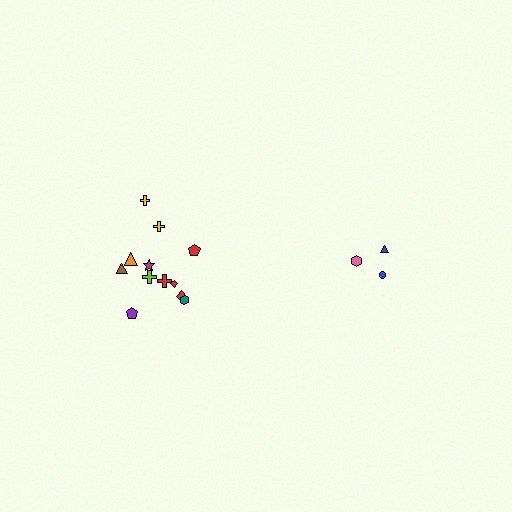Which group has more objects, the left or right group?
The left group.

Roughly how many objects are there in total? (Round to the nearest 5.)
Roughly 15 objects in total.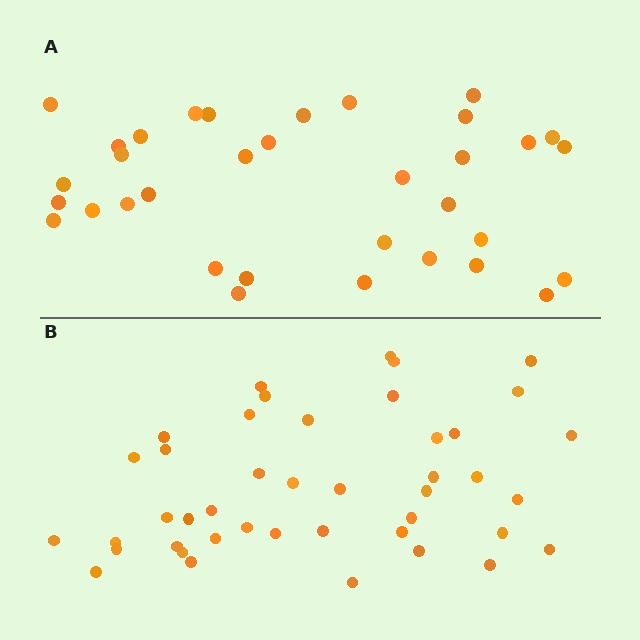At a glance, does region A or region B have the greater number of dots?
Region B (the bottom region) has more dots.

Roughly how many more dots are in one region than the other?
Region B has roughly 8 or so more dots than region A.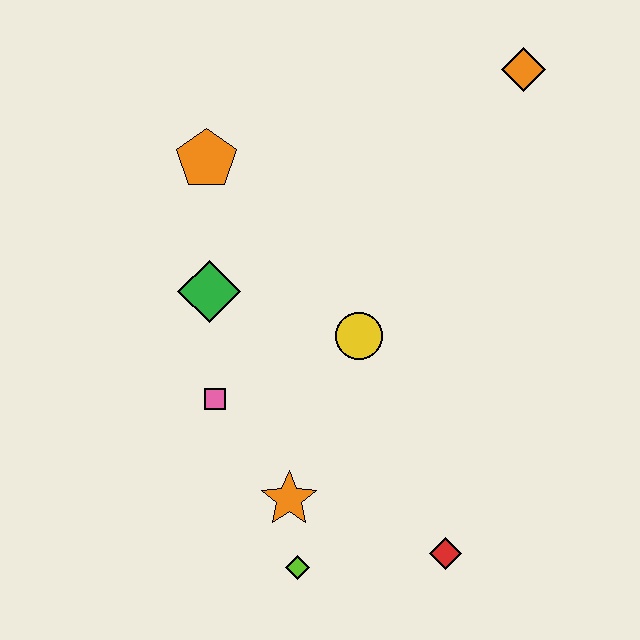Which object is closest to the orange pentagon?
The green diamond is closest to the orange pentagon.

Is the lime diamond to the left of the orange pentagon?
No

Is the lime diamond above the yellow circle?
No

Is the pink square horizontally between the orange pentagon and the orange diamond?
Yes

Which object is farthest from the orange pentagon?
The red diamond is farthest from the orange pentagon.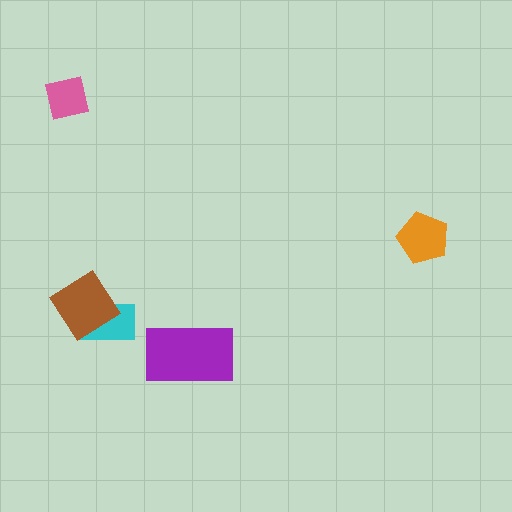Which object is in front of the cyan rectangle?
The brown diamond is in front of the cyan rectangle.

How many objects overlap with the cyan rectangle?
1 object overlaps with the cyan rectangle.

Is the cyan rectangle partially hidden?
Yes, it is partially covered by another shape.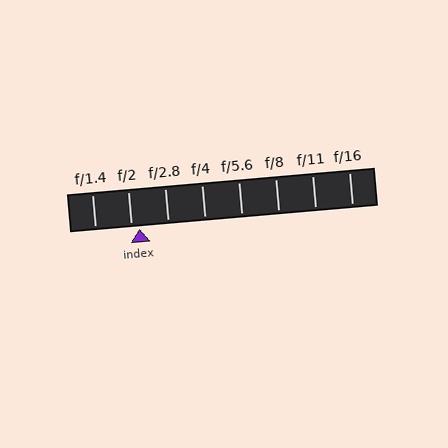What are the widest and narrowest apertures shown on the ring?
The widest aperture shown is f/1.4 and the narrowest is f/16.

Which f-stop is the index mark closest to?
The index mark is closest to f/2.